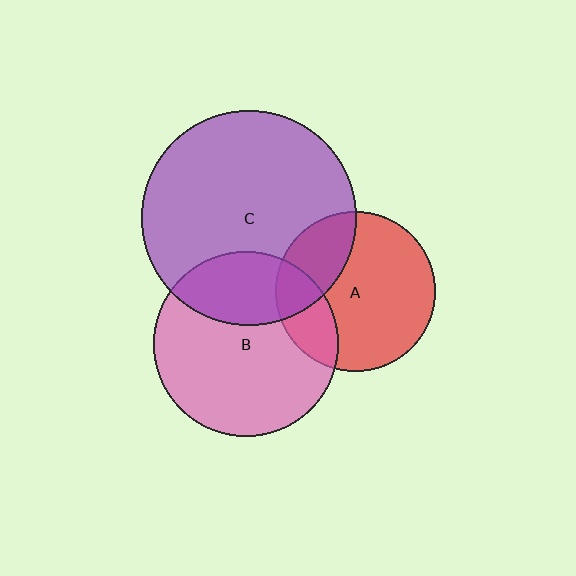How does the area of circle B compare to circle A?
Approximately 1.3 times.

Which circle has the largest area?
Circle C (purple).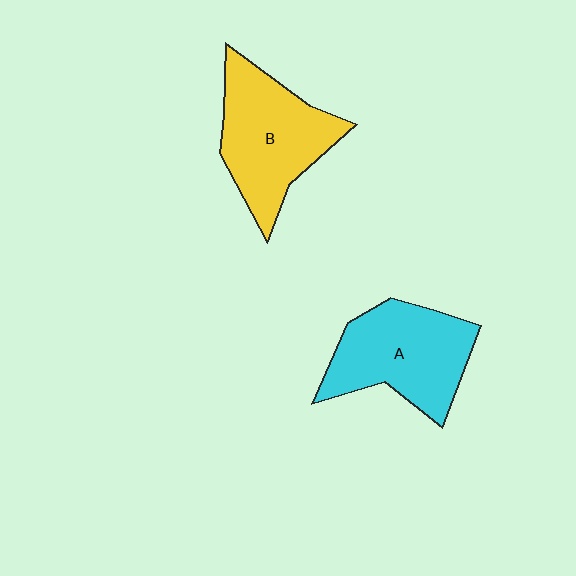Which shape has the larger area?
Shape B (yellow).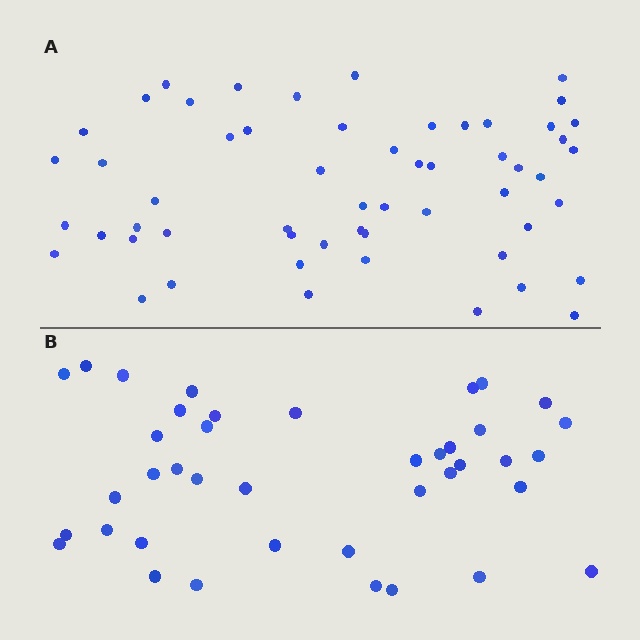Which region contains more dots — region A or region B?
Region A (the top region) has more dots.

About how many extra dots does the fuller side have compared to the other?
Region A has approximately 15 more dots than region B.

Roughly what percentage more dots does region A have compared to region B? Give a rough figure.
About 40% more.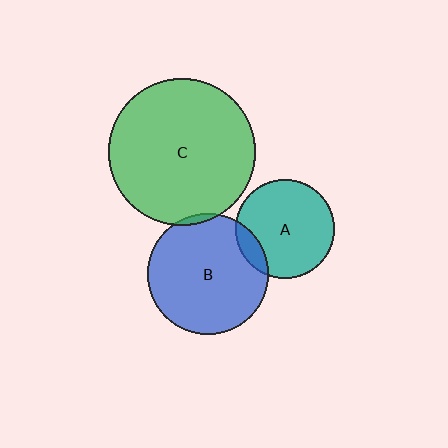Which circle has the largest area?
Circle C (green).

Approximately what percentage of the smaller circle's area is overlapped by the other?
Approximately 10%.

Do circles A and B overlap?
Yes.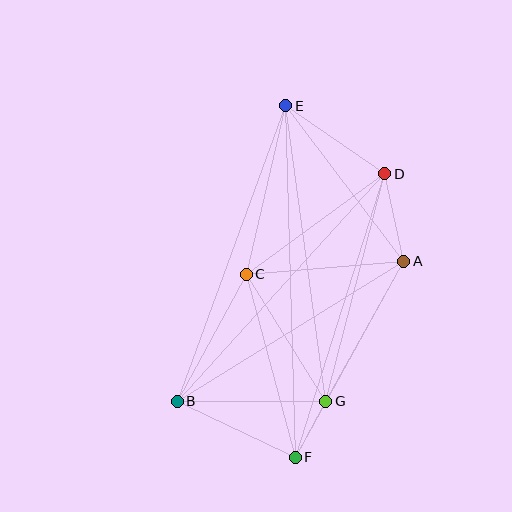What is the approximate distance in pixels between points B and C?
The distance between B and C is approximately 144 pixels.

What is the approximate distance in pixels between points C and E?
The distance between C and E is approximately 173 pixels.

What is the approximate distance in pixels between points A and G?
The distance between A and G is approximately 160 pixels.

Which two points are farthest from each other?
Points E and F are farthest from each other.